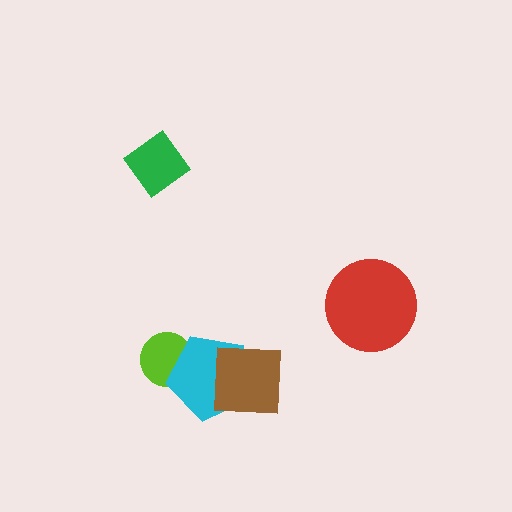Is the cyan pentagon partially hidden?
Yes, it is partially covered by another shape.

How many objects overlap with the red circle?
0 objects overlap with the red circle.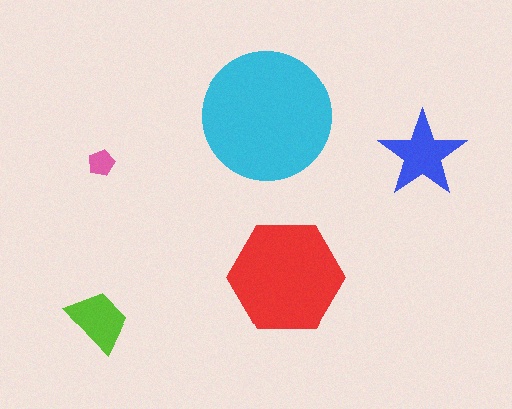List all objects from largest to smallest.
The cyan circle, the red hexagon, the blue star, the lime trapezoid, the pink pentagon.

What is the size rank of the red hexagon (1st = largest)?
2nd.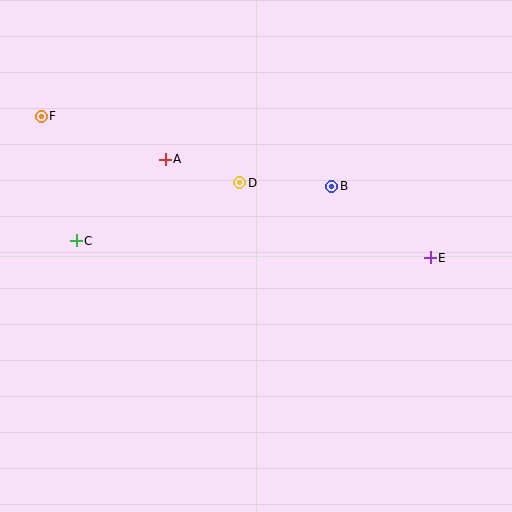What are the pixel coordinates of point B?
Point B is at (332, 186).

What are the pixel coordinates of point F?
Point F is at (41, 116).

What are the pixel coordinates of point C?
Point C is at (76, 241).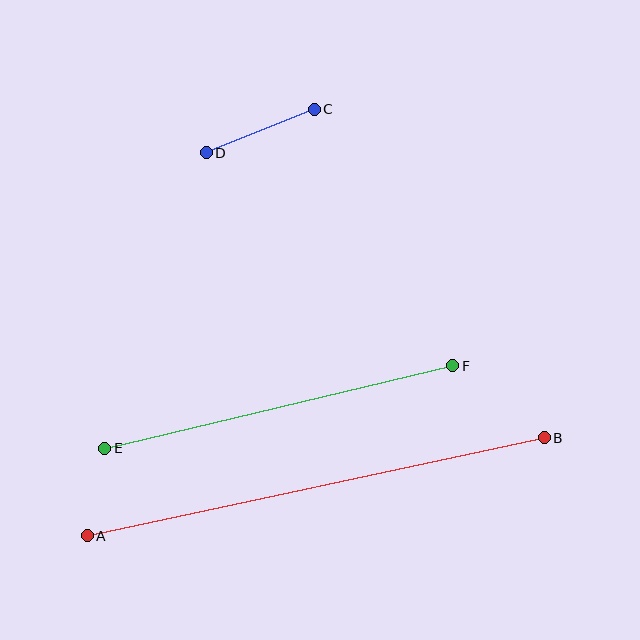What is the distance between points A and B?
The distance is approximately 468 pixels.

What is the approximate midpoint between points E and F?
The midpoint is at approximately (279, 407) pixels.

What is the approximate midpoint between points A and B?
The midpoint is at approximately (316, 487) pixels.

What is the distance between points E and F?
The distance is approximately 358 pixels.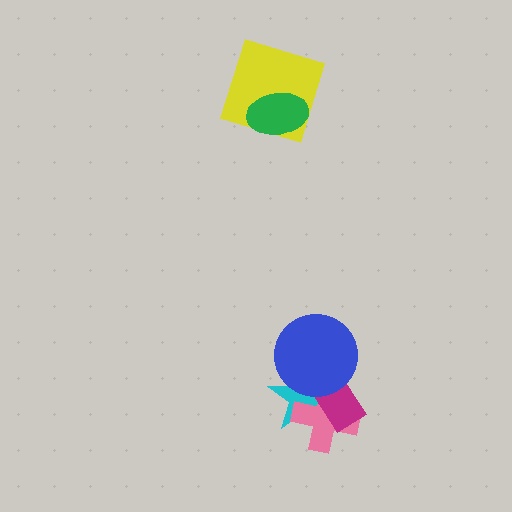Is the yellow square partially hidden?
Yes, it is partially covered by another shape.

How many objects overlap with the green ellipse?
1 object overlaps with the green ellipse.